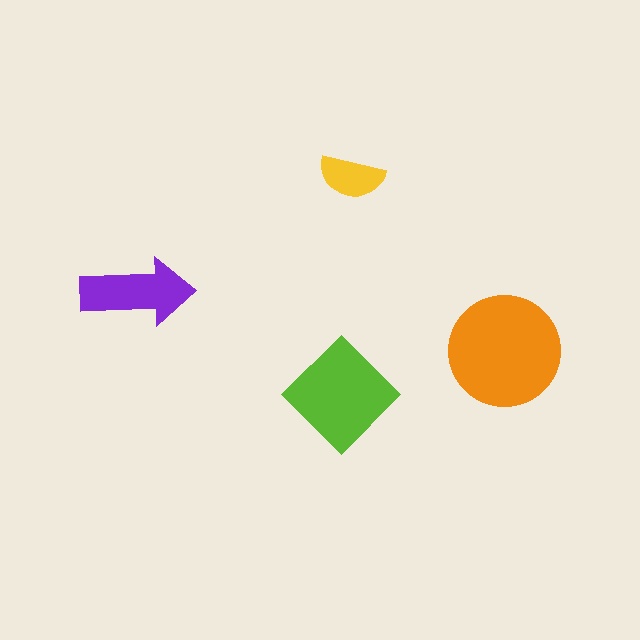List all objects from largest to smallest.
The orange circle, the lime diamond, the purple arrow, the yellow semicircle.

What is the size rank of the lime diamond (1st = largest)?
2nd.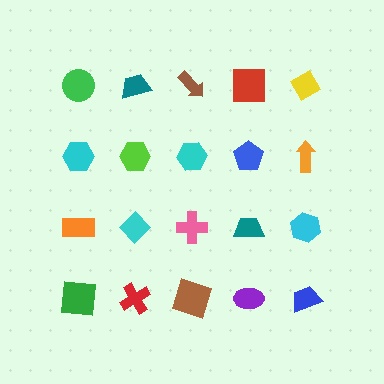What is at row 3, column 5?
A cyan hexagon.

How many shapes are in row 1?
5 shapes.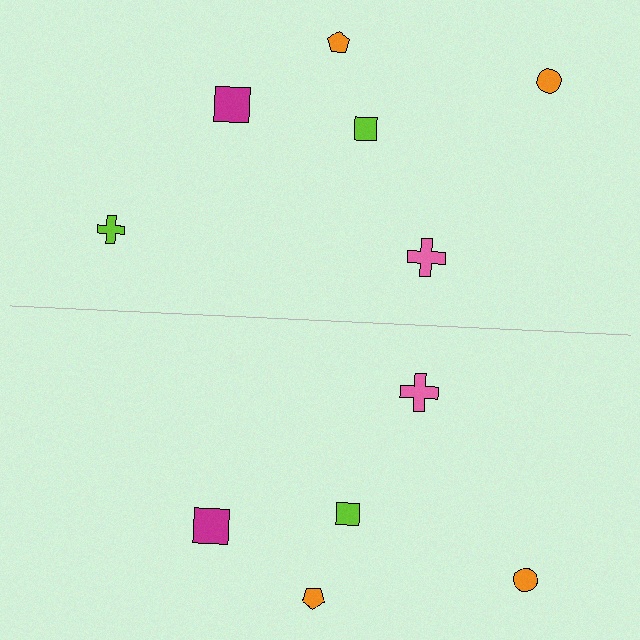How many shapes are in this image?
There are 11 shapes in this image.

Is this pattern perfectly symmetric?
No, the pattern is not perfectly symmetric. A lime cross is missing from the bottom side.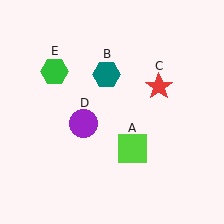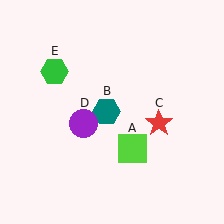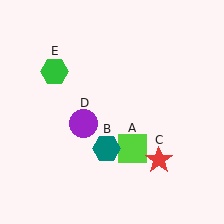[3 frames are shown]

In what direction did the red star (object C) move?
The red star (object C) moved down.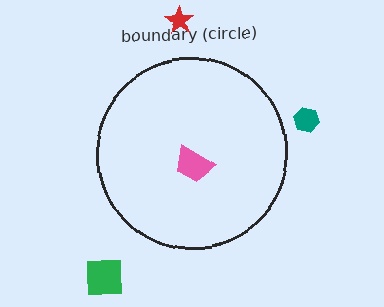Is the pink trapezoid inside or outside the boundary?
Inside.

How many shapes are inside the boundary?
1 inside, 3 outside.